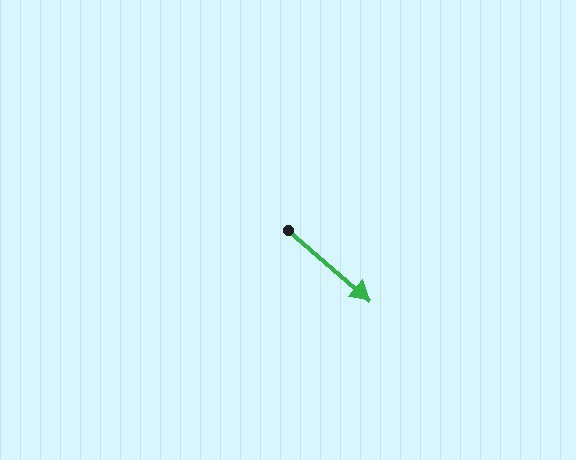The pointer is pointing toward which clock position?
Roughly 4 o'clock.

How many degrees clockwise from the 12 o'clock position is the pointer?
Approximately 131 degrees.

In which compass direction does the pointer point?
Southeast.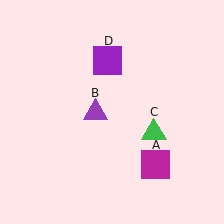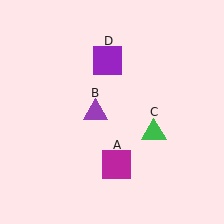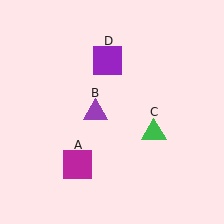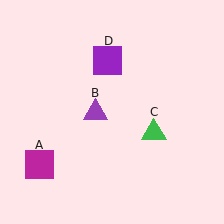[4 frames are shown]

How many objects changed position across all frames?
1 object changed position: magenta square (object A).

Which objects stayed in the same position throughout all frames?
Purple triangle (object B) and green triangle (object C) and purple square (object D) remained stationary.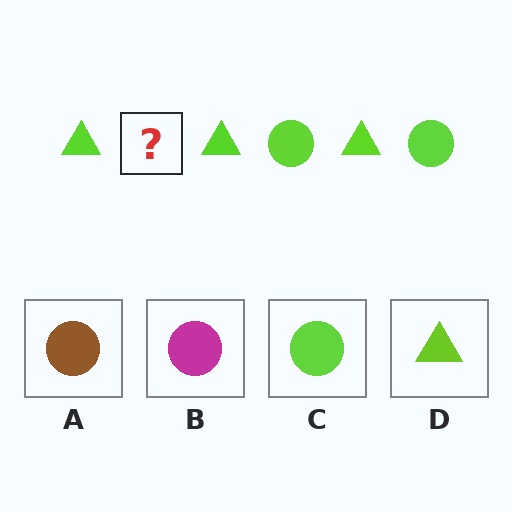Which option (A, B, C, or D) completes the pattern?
C.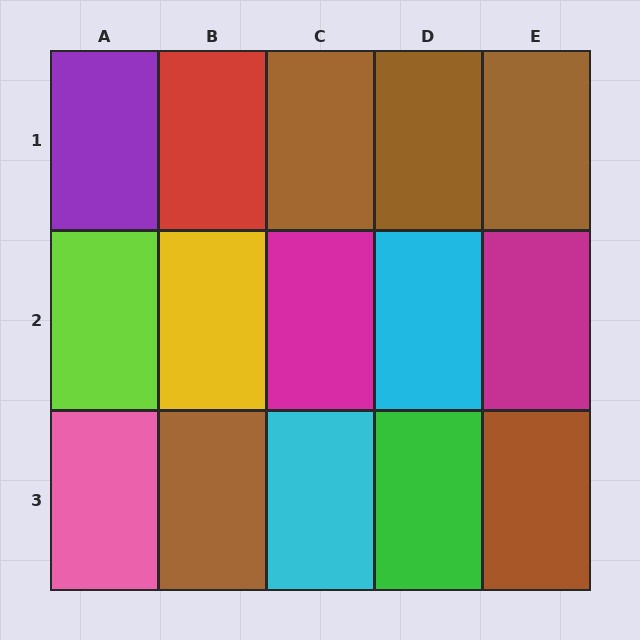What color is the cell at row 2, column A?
Lime.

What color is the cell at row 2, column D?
Cyan.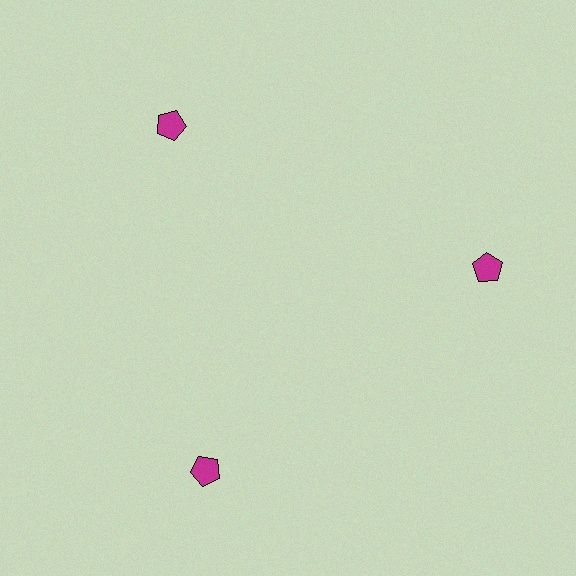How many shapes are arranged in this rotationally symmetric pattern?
There are 3 shapes, arranged in 3 groups of 1.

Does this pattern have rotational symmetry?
Yes, this pattern has 3-fold rotational symmetry. It looks the same after rotating 120 degrees around the center.